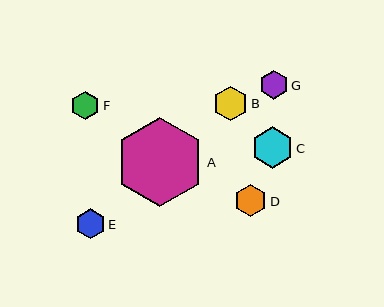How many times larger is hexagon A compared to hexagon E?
Hexagon A is approximately 3.0 times the size of hexagon E.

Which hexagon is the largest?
Hexagon A is the largest with a size of approximately 89 pixels.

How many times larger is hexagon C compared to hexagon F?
Hexagon C is approximately 1.4 times the size of hexagon F.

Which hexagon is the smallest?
Hexagon G is the smallest with a size of approximately 29 pixels.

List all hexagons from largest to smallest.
From largest to smallest: A, C, B, D, E, F, G.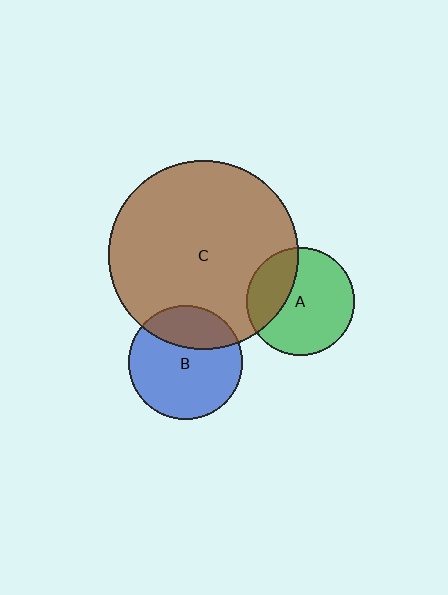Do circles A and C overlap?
Yes.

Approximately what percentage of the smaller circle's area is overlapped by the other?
Approximately 30%.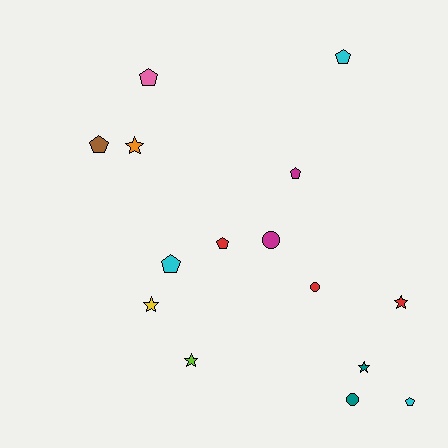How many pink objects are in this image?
There is 1 pink object.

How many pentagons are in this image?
There are 7 pentagons.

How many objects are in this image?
There are 15 objects.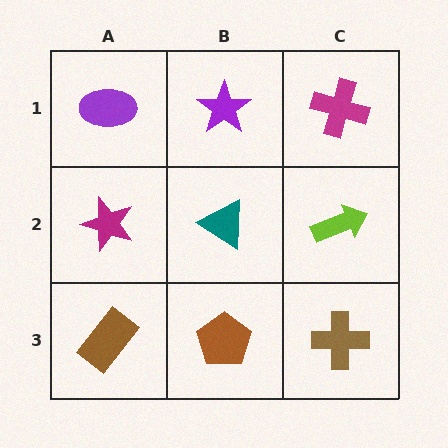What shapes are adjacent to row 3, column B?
A teal triangle (row 2, column B), a brown rectangle (row 3, column A), a brown cross (row 3, column C).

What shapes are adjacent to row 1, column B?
A teal triangle (row 2, column B), a purple ellipse (row 1, column A), a magenta cross (row 1, column C).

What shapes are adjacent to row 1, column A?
A magenta star (row 2, column A), a purple star (row 1, column B).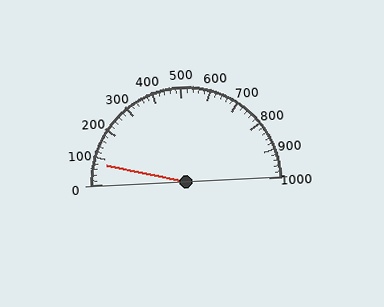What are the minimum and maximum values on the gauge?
The gauge ranges from 0 to 1000.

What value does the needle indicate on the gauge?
The needle indicates approximately 80.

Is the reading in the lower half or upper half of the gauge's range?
The reading is in the lower half of the range (0 to 1000).